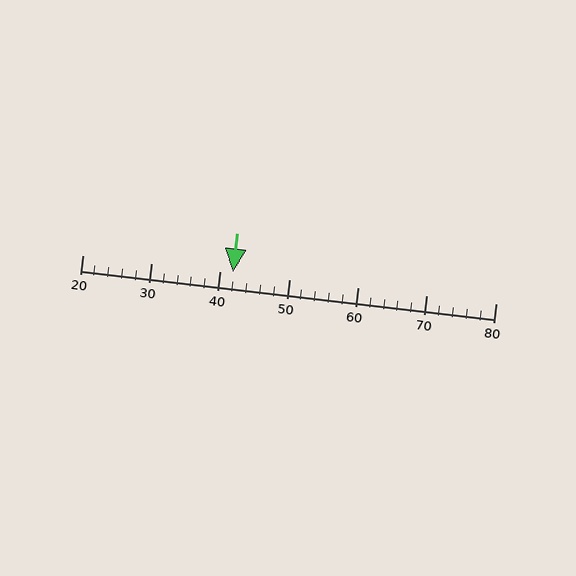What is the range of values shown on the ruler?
The ruler shows values from 20 to 80.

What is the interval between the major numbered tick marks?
The major tick marks are spaced 10 units apart.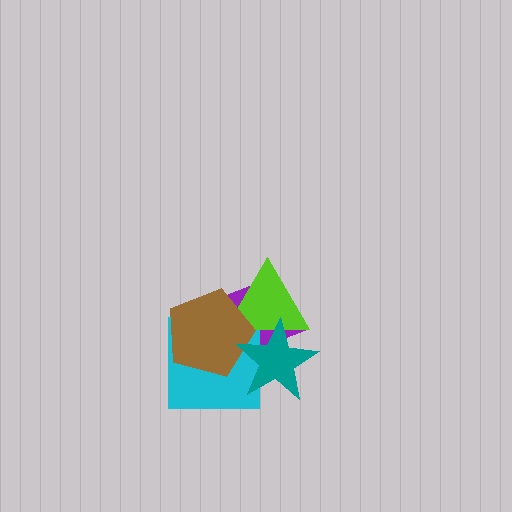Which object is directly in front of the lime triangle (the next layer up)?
The brown pentagon is directly in front of the lime triangle.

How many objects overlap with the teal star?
4 objects overlap with the teal star.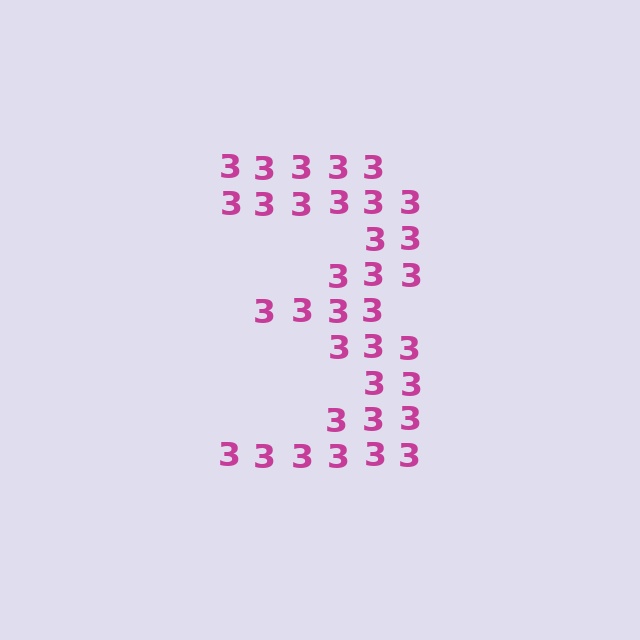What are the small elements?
The small elements are digit 3's.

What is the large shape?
The large shape is the digit 3.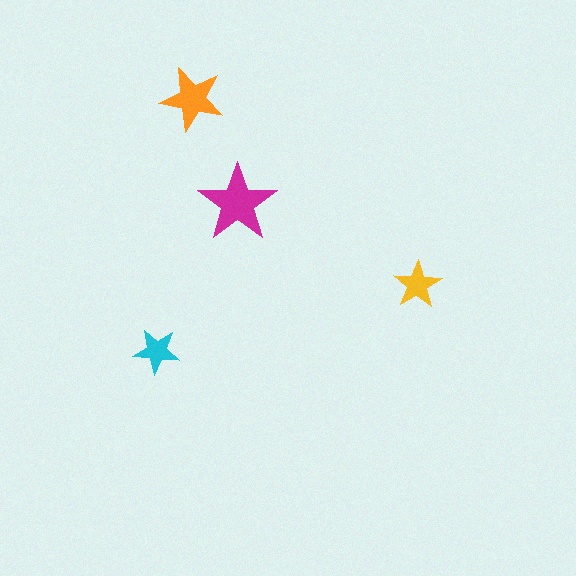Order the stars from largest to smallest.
the magenta one, the orange one, the yellow one, the cyan one.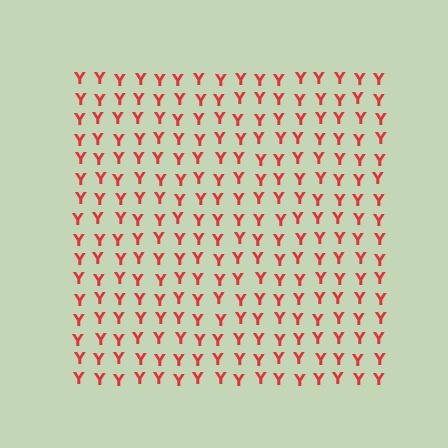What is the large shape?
The large shape is a square.